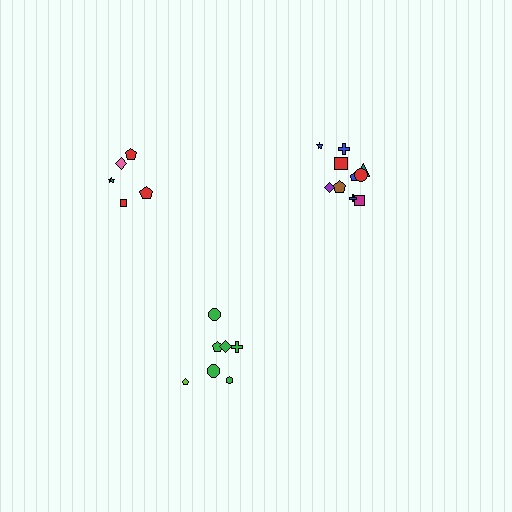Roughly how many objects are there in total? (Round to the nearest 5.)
Roughly 20 objects in total.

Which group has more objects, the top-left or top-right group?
The top-right group.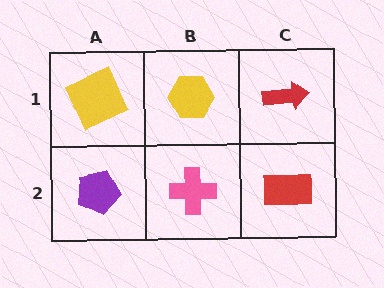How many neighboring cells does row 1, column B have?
3.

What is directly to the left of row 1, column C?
A yellow hexagon.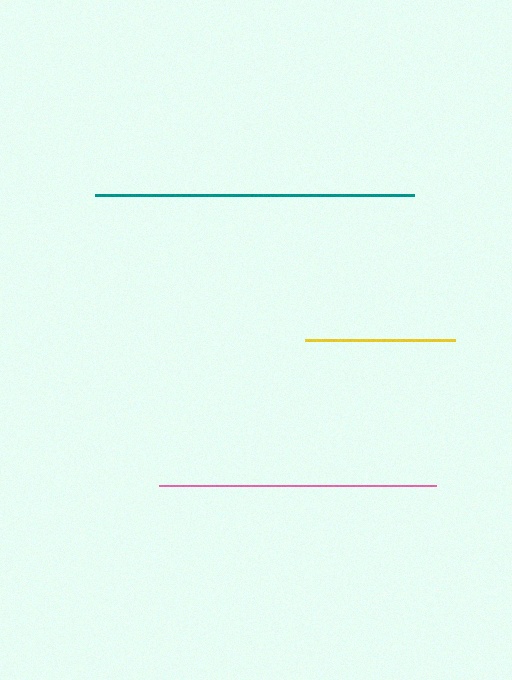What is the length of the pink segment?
The pink segment is approximately 277 pixels long.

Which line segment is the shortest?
The yellow line is the shortest at approximately 150 pixels.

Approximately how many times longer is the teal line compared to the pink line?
The teal line is approximately 1.2 times the length of the pink line.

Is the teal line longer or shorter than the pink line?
The teal line is longer than the pink line.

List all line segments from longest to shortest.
From longest to shortest: teal, pink, yellow.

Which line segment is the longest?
The teal line is the longest at approximately 318 pixels.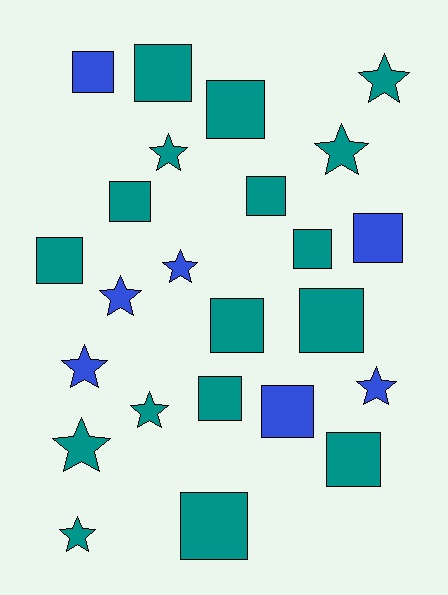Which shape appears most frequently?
Square, with 14 objects.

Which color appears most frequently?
Teal, with 17 objects.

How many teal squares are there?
There are 11 teal squares.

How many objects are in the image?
There are 24 objects.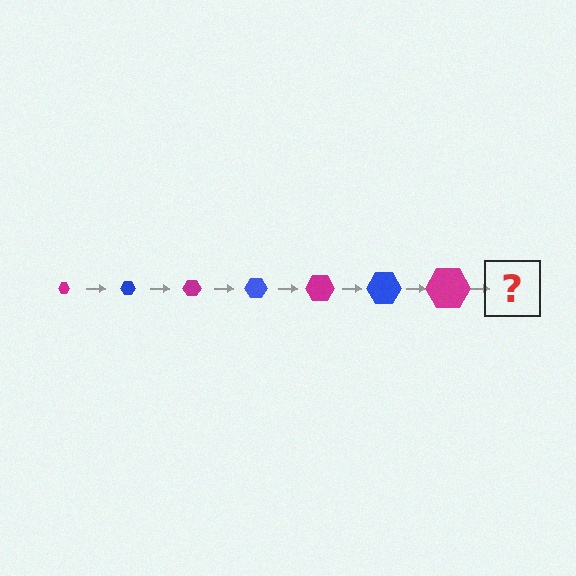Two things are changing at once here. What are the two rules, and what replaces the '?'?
The two rules are that the hexagon grows larger each step and the color cycles through magenta and blue. The '?' should be a blue hexagon, larger than the previous one.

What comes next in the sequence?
The next element should be a blue hexagon, larger than the previous one.